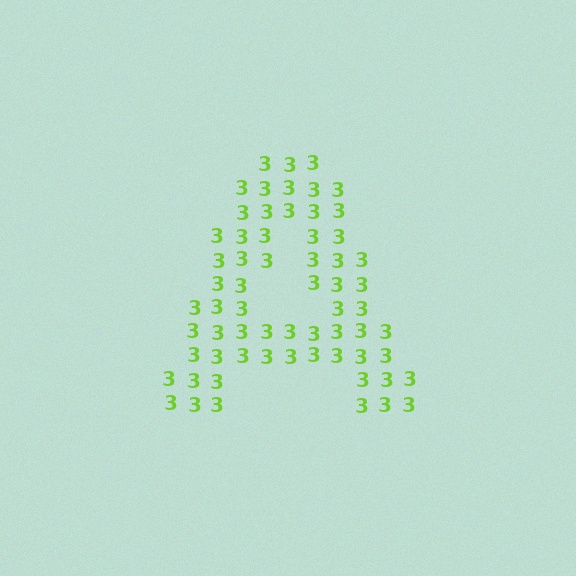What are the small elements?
The small elements are digit 3's.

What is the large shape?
The large shape is the letter A.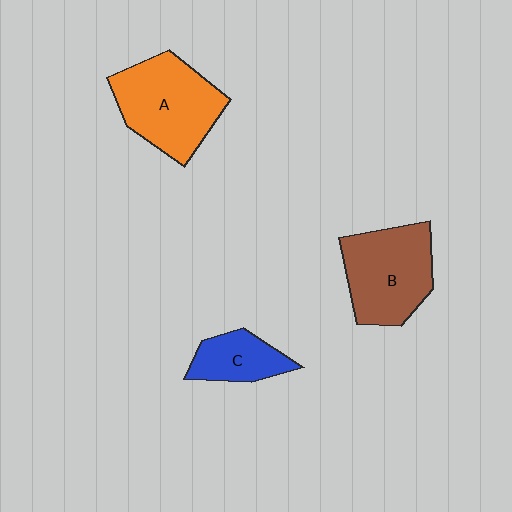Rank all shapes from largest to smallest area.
From largest to smallest: A (orange), B (brown), C (blue).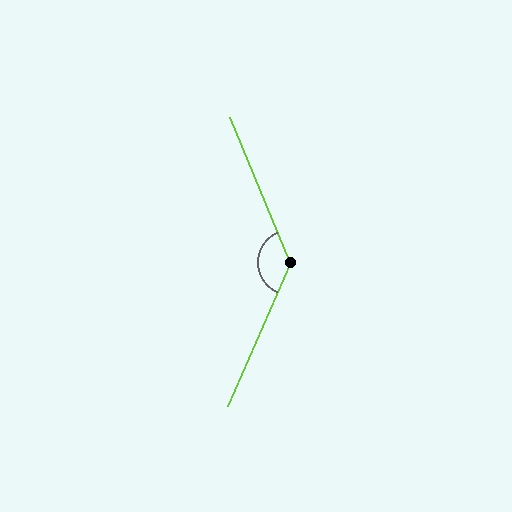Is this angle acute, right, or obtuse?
It is obtuse.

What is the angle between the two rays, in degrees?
Approximately 134 degrees.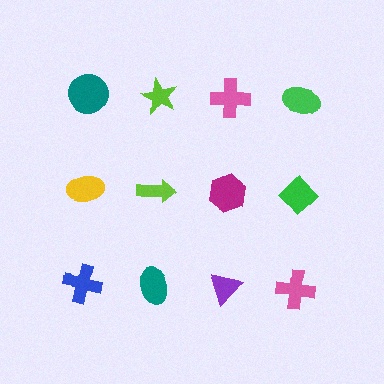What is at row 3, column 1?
A blue cross.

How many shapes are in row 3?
4 shapes.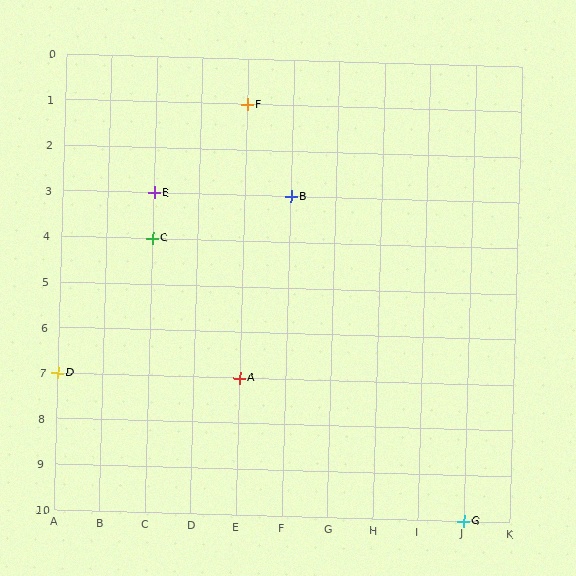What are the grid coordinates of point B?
Point B is at grid coordinates (F, 3).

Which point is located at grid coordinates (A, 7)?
Point D is at (A, 7).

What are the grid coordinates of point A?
Point A is at grid coordinates (E, 7).